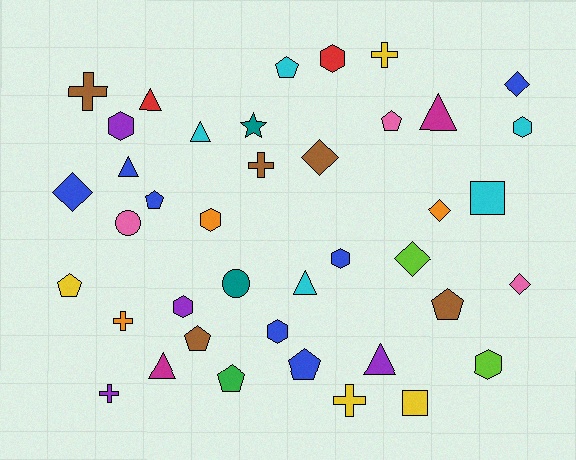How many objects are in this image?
There are 40 objects.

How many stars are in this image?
There is 1 star.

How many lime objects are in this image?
There are 2 lime objects.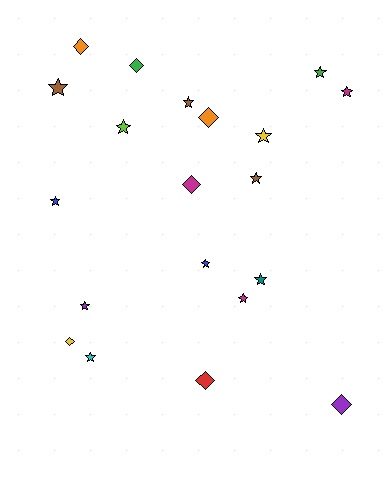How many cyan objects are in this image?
There is 1 cyan object.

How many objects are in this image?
There are 20 objects.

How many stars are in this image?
There are 13 stars.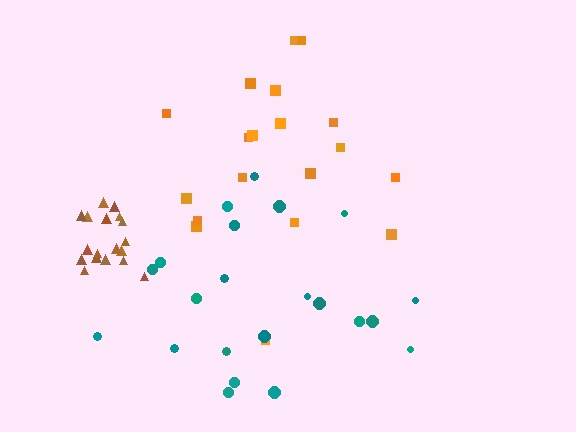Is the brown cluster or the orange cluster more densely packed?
Brown.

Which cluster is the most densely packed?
Brown.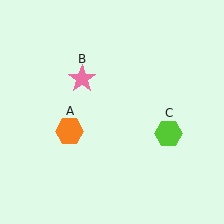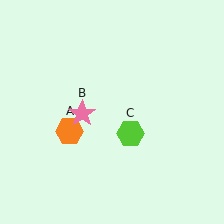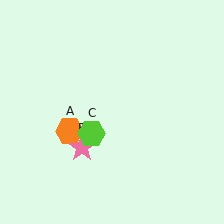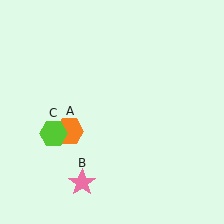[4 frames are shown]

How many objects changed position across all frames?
2 objects changed position: pink star (object B), lime hexagon (object C).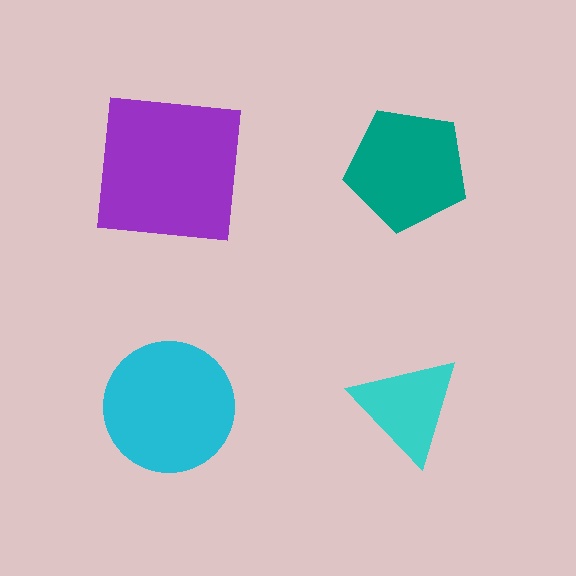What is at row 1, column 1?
A purple square.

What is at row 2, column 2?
A cyan triangle.